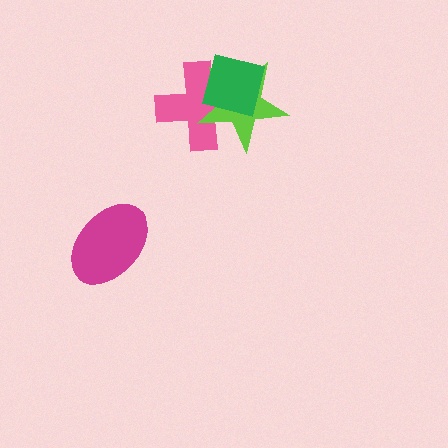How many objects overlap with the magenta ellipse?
0 objects overlap with the magenta ellipse.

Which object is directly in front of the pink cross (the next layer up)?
The lime star is directly in front of the pink cross.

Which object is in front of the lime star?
The green square is in front of the lime star.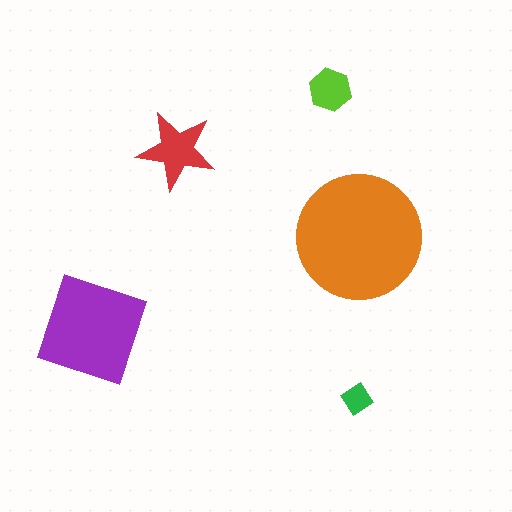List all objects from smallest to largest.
The green diamond, the lime hexagon, the red star, the purple square, the orange circle.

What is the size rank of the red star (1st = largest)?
3rd.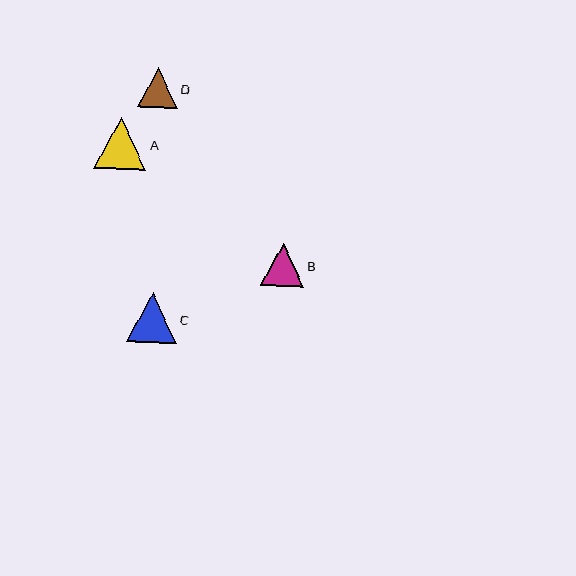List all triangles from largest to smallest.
From largest to smallest: A, C, B, D.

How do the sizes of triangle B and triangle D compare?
Triangle B and triangle D are approximately the same size.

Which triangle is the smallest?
Triangle D is the smallest with a size of approximately 39 pixels.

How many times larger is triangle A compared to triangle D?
Triangle A is approximately 1.3 times the size of triangle D.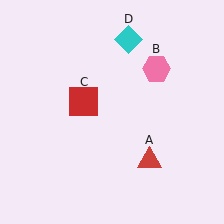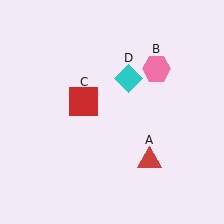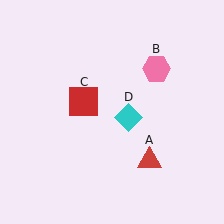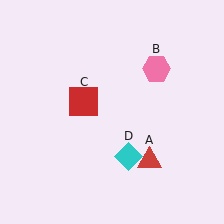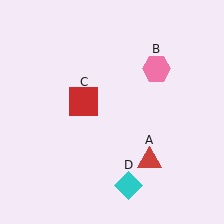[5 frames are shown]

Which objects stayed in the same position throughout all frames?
Red triangle (object A) and pink hexagon (object B) and red square (object C) remained stationary.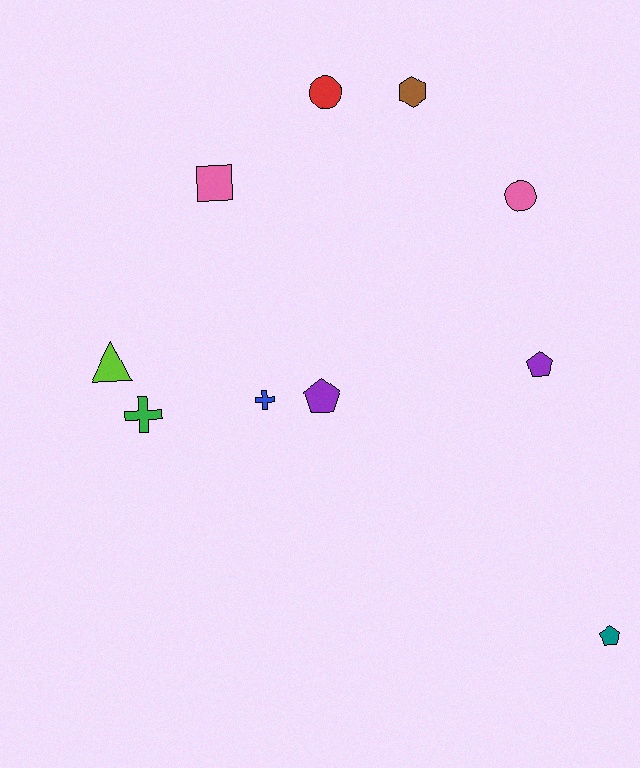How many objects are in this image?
There are 10 objects.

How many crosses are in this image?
There are 2 crosses.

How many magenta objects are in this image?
There are no magenta objects.